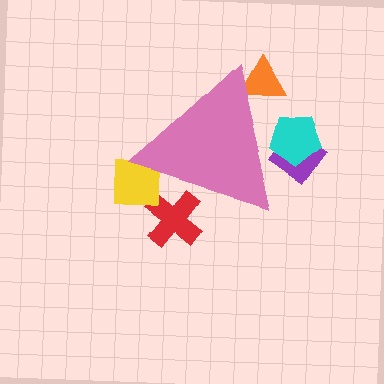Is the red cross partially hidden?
Yes, the red cross is partially hidden behind the pink triangle.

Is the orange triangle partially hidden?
Yes, the orange triangle is partially hidden behind the pink triangle.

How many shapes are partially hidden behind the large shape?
5 shapes are partially hidden.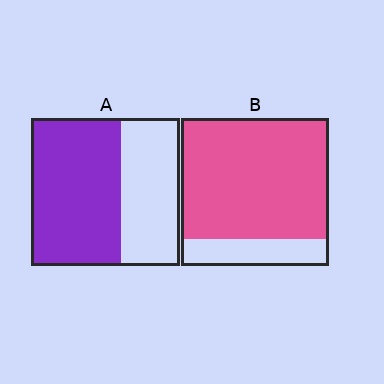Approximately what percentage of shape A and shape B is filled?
A is approximately 60% and B is approximately 80%.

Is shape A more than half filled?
Yes.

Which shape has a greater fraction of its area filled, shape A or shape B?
Shape B.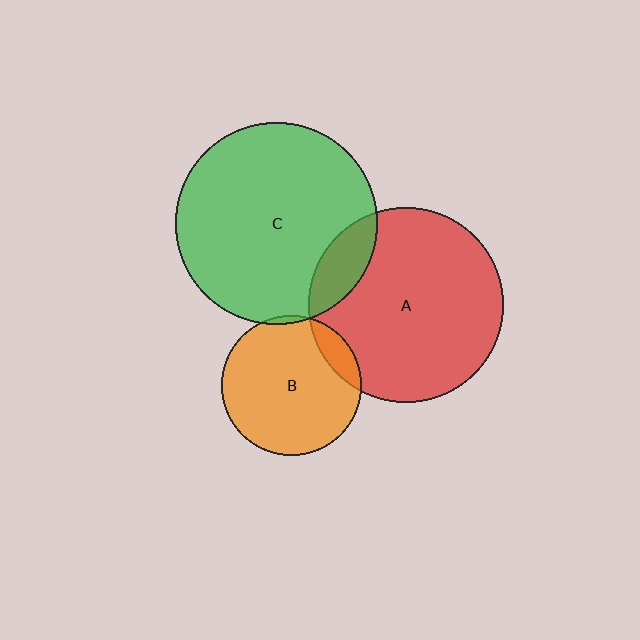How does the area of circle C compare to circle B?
Approximately 2.1 times.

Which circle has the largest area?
Circle C (green).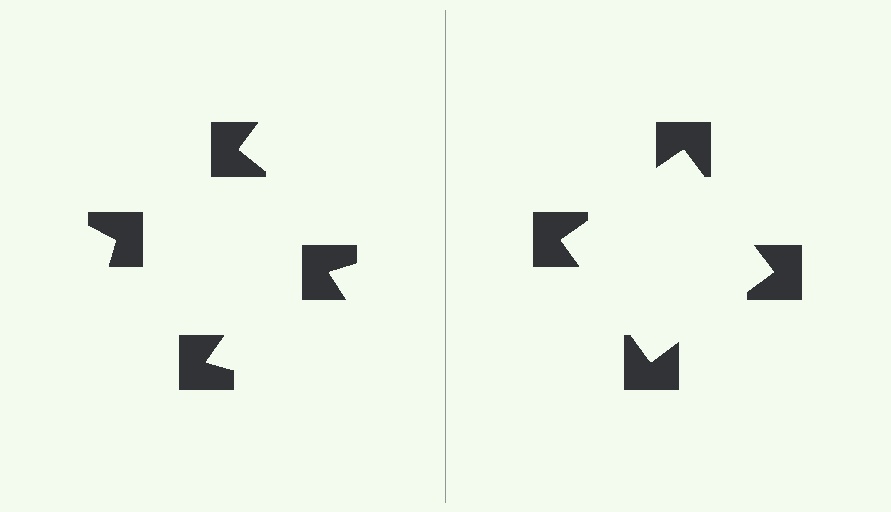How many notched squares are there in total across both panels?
8 — 4 on each side.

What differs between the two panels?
The notched squares are positioned identically on both sides; only the wedge orientations differ. On the right they align to a square; on the left they are misaligned.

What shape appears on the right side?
An illusory square.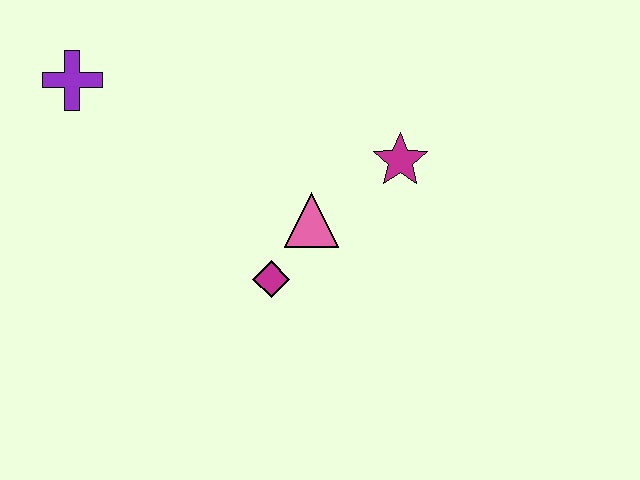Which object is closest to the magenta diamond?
The pink triangle is closest to the magenta diamond.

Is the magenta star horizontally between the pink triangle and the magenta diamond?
No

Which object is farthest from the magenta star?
The purple cross is farthest from the magenta star.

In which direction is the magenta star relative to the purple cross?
The magenta star is to the right of the purple cross.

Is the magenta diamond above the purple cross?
No